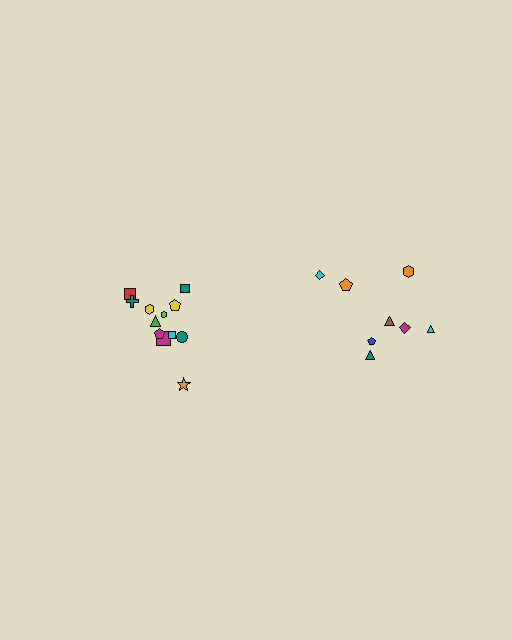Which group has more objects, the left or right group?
The left group.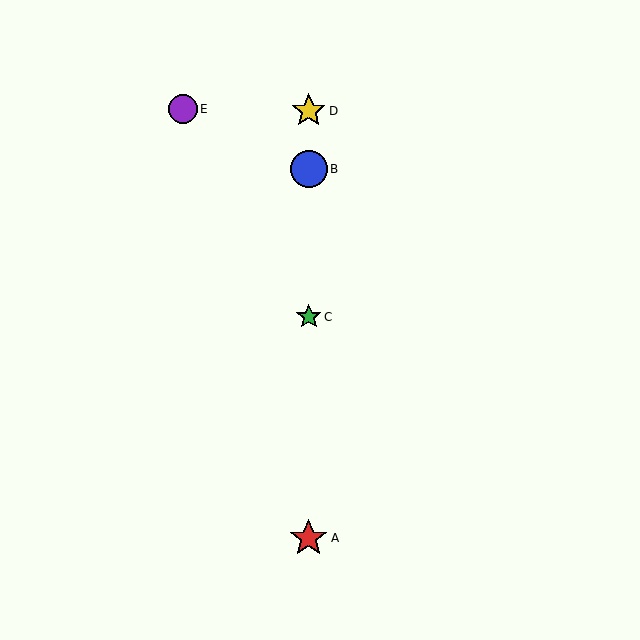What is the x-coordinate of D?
Object D is at x≈309.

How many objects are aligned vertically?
4 objects (A, B, C, D) are aligned vertically.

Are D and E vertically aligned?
No, D is at x≈309 and E is at x≈183.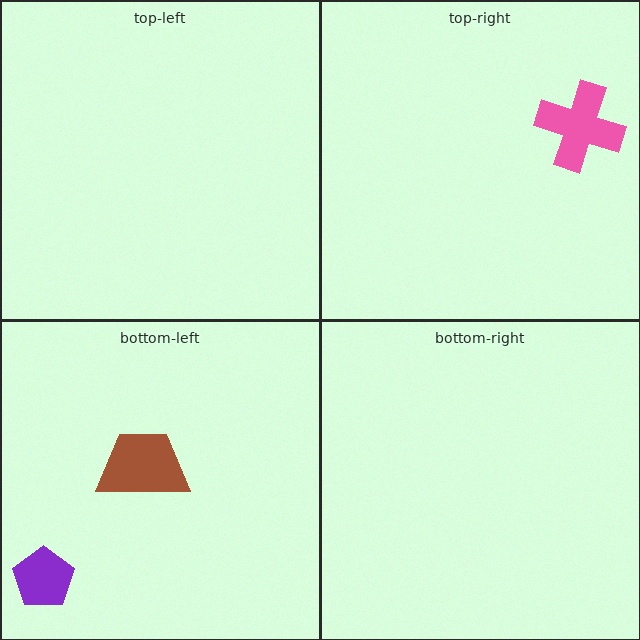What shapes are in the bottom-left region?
The purple pentagon, the brown trapezoid.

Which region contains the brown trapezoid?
The bottom-left region.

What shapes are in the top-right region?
The pink cross.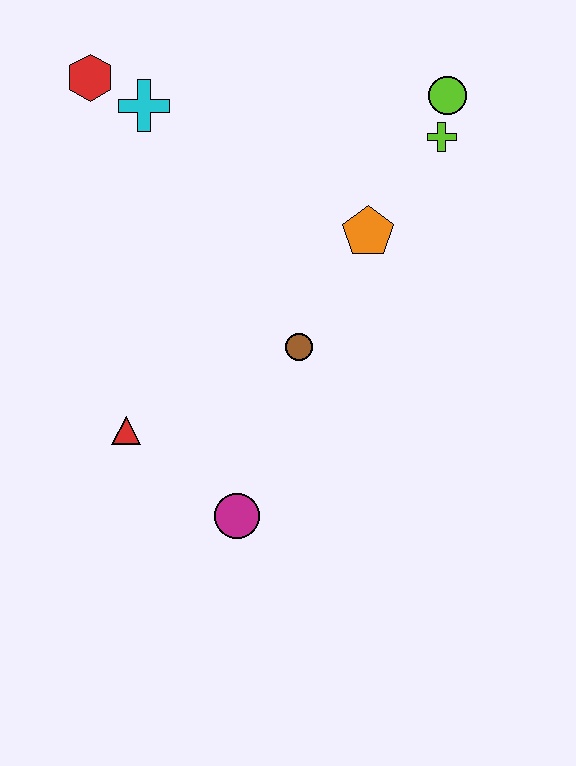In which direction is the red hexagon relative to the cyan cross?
The red hexagon is to the left of the cyan cross.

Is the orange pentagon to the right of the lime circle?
No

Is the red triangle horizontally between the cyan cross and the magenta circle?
No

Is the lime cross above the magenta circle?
Yes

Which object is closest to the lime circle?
The lime cross is closest to the lime circle.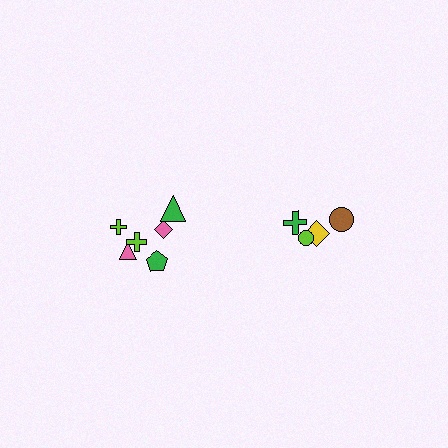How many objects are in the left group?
There are 6 objects.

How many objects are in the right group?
There are 4 objects.